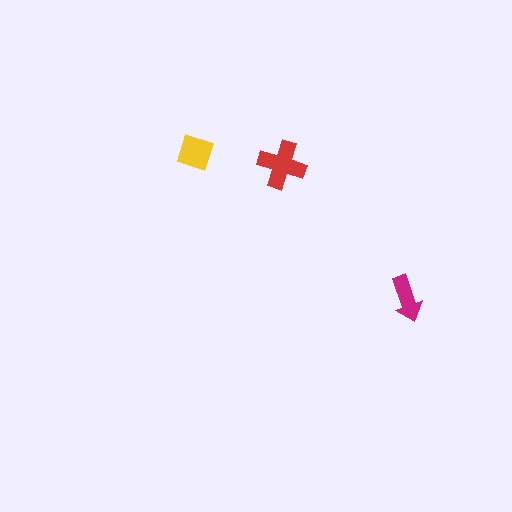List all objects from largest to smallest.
The red cross, the yellow diamond, the magenta arrow.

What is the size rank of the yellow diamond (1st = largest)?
2nd.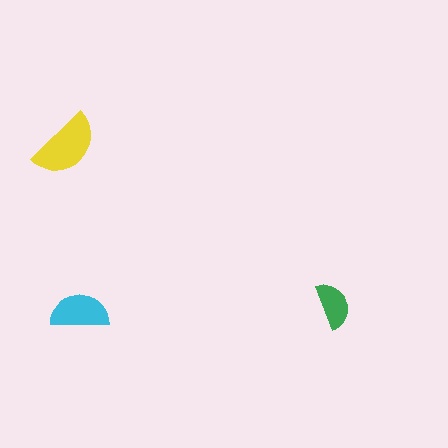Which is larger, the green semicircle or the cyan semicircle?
The cyan one.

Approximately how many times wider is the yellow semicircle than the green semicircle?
About 1.5 times wider.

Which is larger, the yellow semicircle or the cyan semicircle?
The yellow one.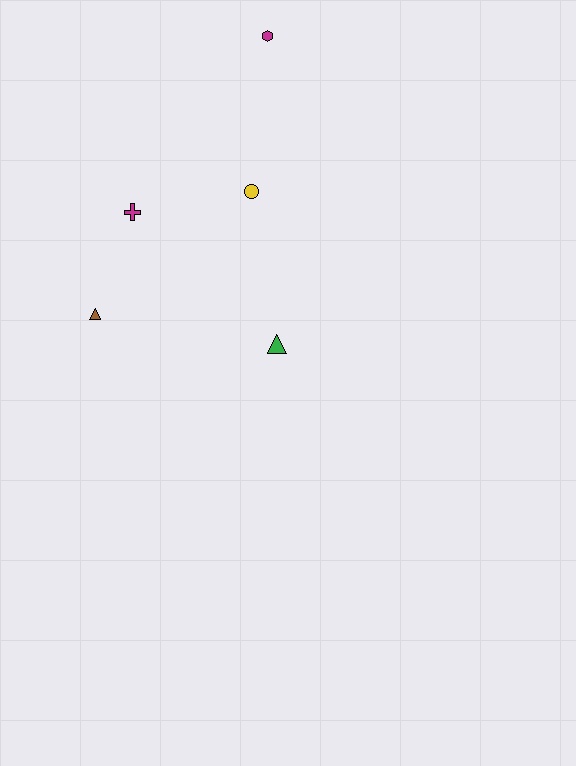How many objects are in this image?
There are 5 objects.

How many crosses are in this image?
There is 1 cross.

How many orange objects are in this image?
There are no orange objects.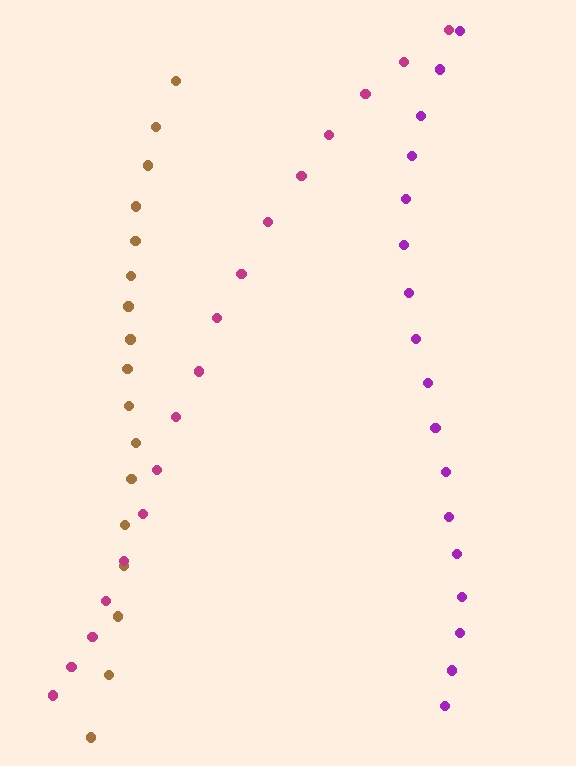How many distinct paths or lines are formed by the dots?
There are 3 distinct paths.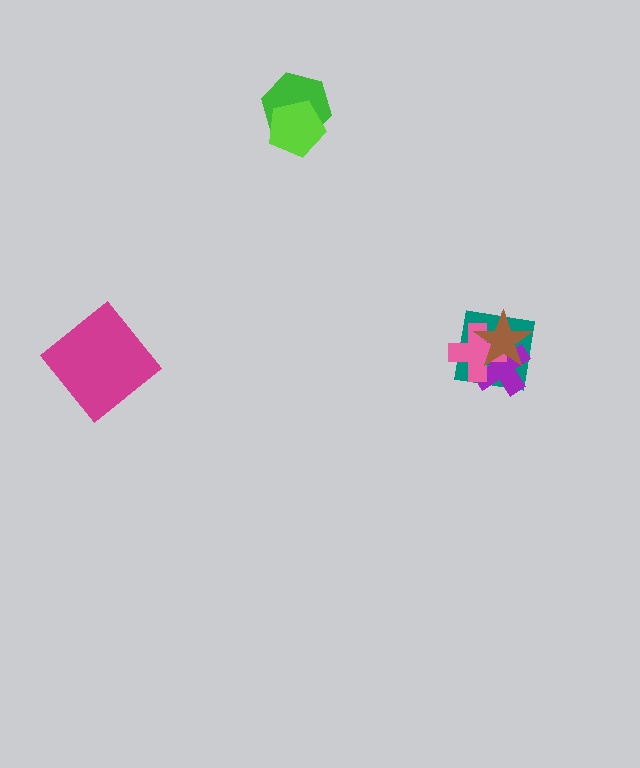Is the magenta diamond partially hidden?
No, no other shape covers it.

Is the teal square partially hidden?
Yes, it is partially covered by another shape.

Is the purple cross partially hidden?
Yes, it is partially covered by another shape.